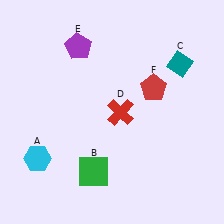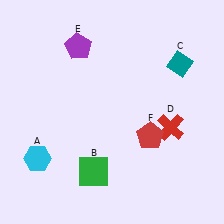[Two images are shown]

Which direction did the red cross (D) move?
The red cross (D) moved right.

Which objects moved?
The objects that moved are: the red cross (D), the red pentagon (F).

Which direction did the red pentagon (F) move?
The red pentagon (F) moved down.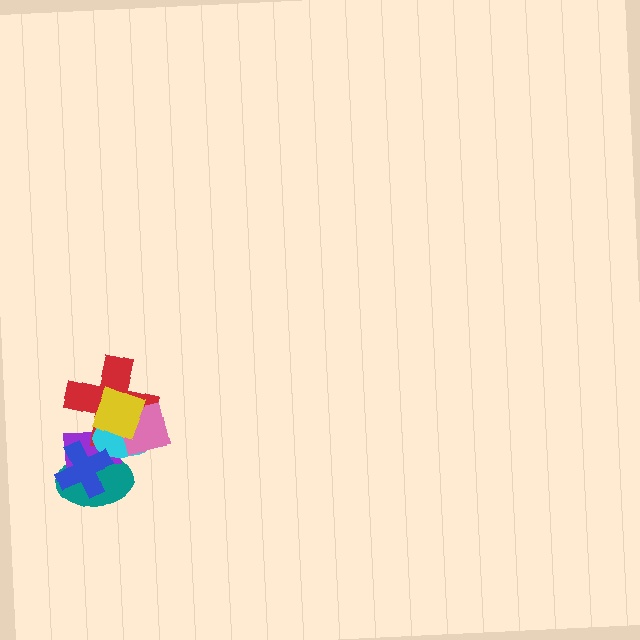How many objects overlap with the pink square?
3 objects overlap with the pink square.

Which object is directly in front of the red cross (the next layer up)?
The cyan ellipse is directly in front of the red cross.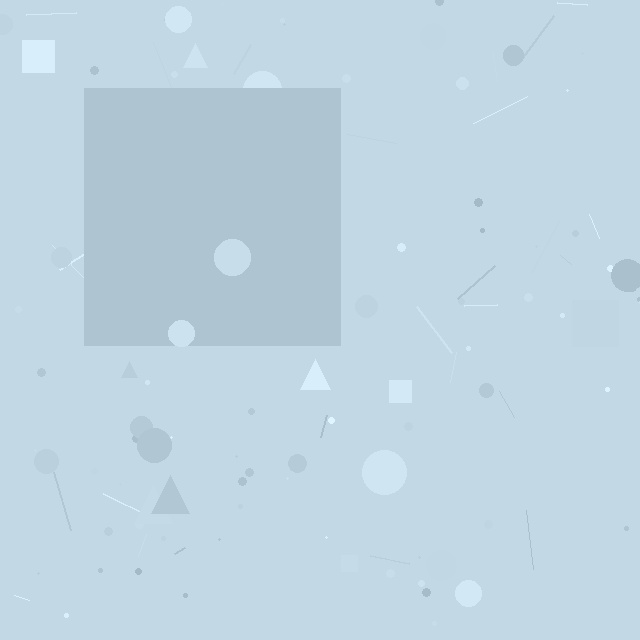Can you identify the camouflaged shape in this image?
The camouflaged shape is a square.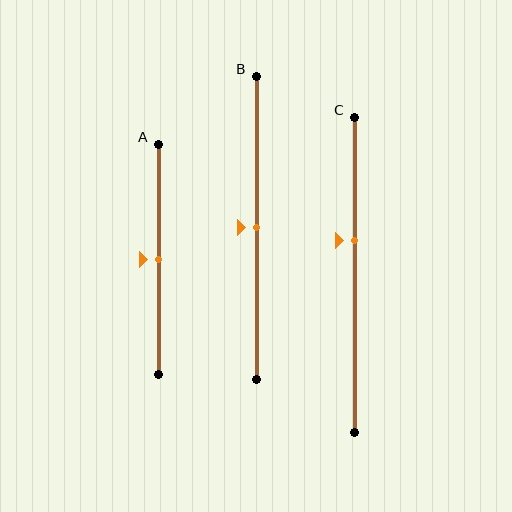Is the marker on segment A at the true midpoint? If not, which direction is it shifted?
Yes, the marker on segment A is at the true midpoint.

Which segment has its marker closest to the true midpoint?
Segment A has its marker closest to the true midpoint.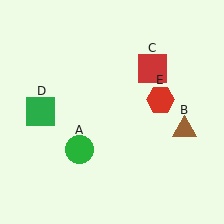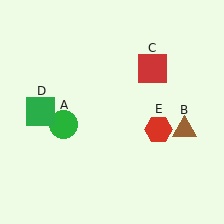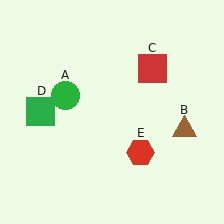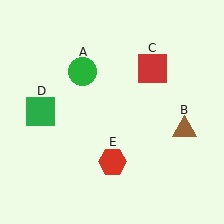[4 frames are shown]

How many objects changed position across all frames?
2 objects changed position: green circle (object A), red hexagon (object E).